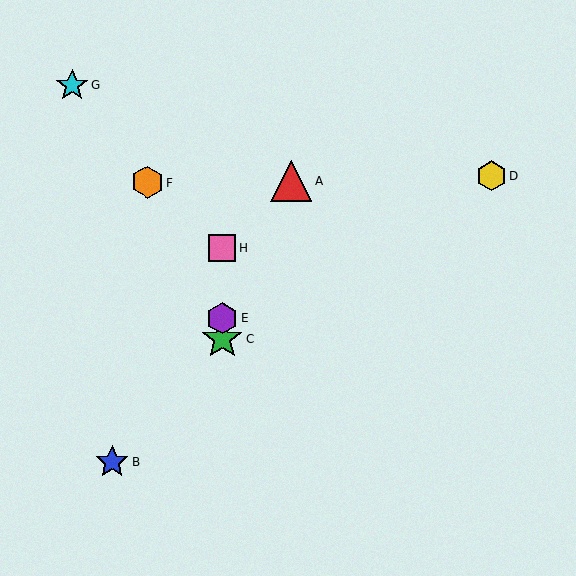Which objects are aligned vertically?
Objects C, E, H are aligned vertically.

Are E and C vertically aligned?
Yes, both are at x≈222.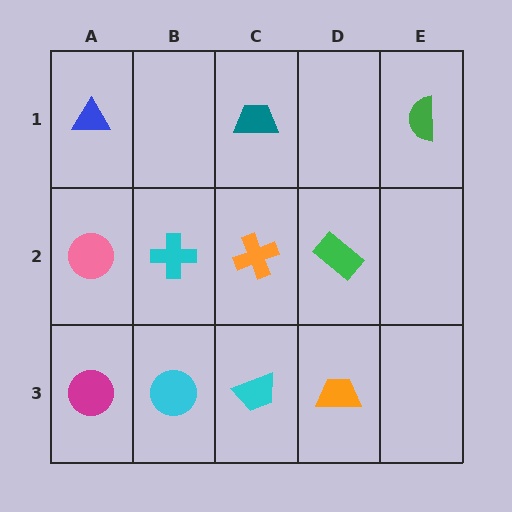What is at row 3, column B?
A cyan circle.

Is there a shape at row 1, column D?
No, that cell is empty.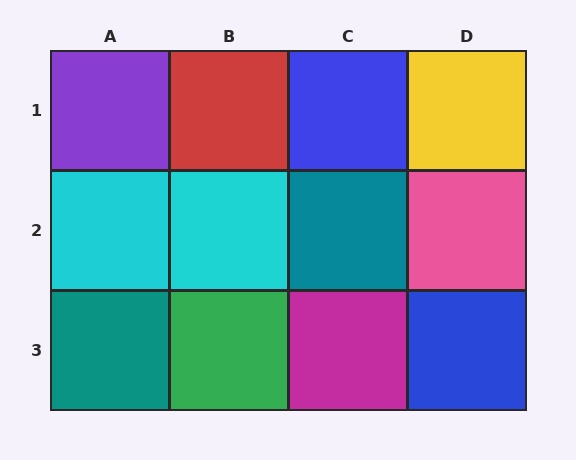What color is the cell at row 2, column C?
Teal.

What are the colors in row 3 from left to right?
Teal, green, magenta, blue.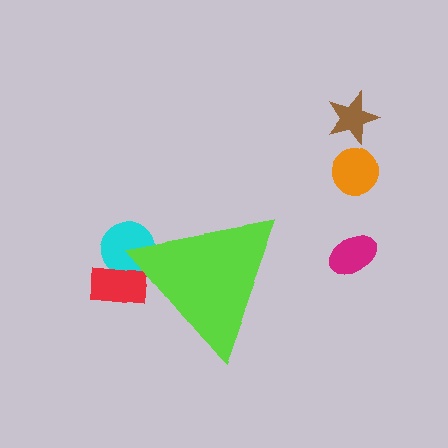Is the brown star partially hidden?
No, the brown star is fully visible.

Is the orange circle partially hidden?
No, the orange circle is fully visible.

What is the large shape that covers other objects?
A lime triangle.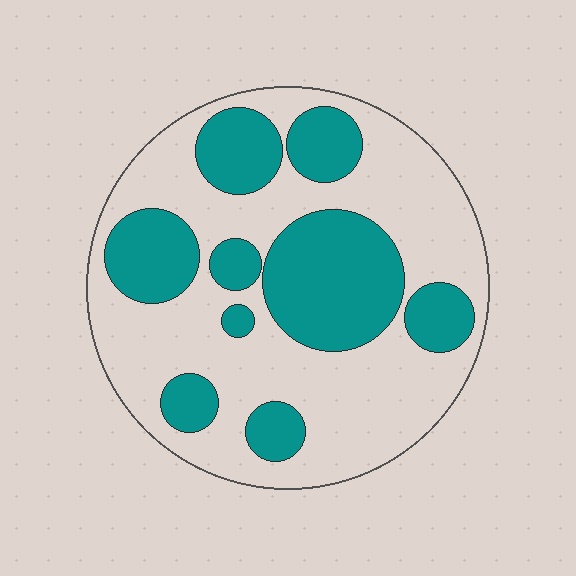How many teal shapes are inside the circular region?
9.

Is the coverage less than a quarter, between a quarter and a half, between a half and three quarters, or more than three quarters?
Between a quarter and a half.